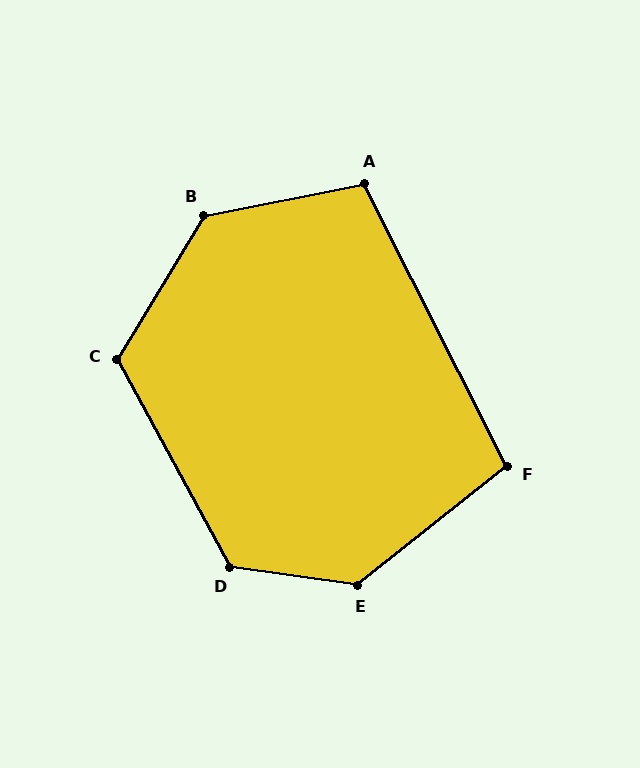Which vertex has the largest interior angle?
E, at approximately 134 degrees.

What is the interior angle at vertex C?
Approximately 120 degrees (obtuse).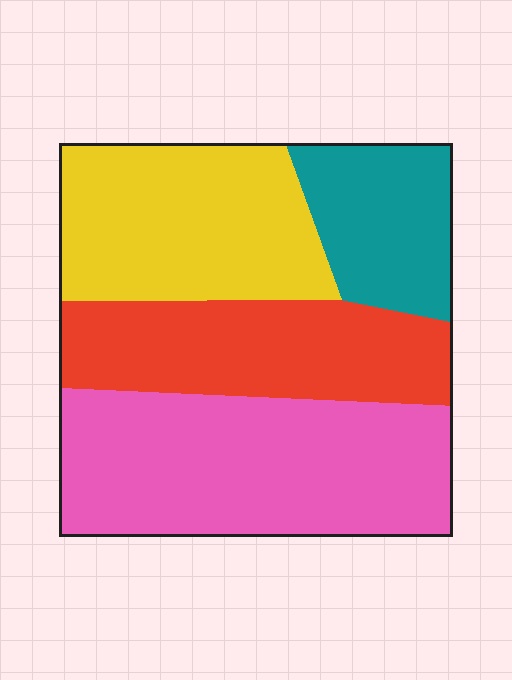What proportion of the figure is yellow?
Yellow takes up between a sixth and a third of the figure.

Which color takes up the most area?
Pink, at roughly 35%.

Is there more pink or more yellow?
Pink.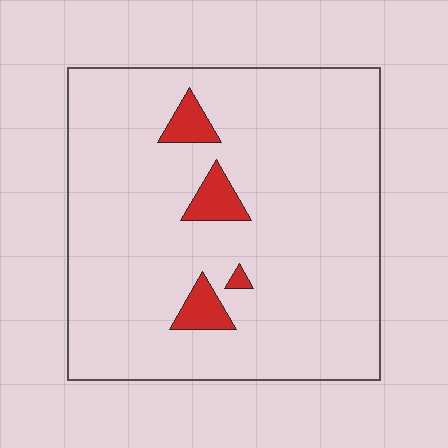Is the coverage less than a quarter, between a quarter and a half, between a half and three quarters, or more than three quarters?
Less than a quarter.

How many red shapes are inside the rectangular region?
4.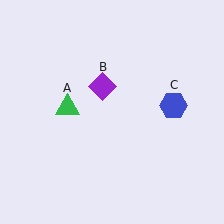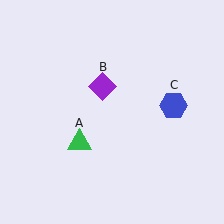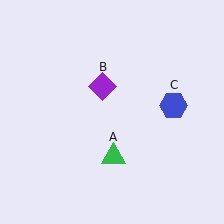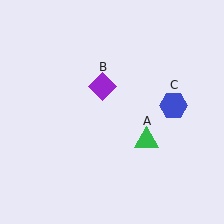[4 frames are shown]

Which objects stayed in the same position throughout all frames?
Purple diamond (object B) and blue hexagon (object C) remained stationary.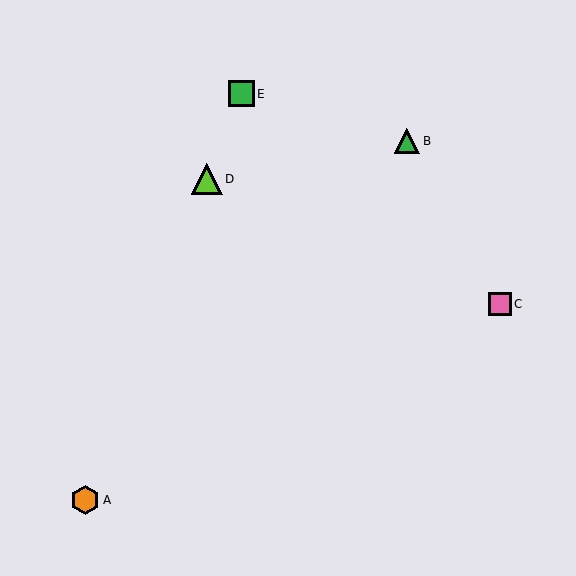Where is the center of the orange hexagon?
The center of the orange hexagon is at (85, 500).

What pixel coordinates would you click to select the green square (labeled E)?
Click at (241, 94) to select the green square E.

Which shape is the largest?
The lime triangle (labeled D) is the largest.